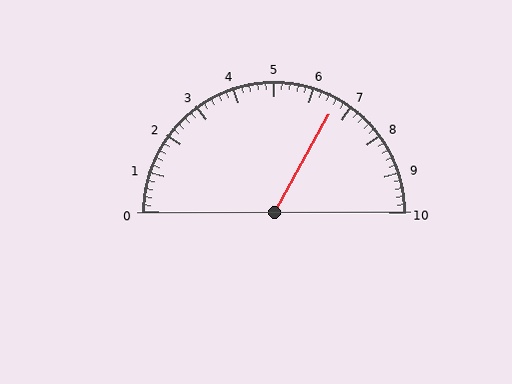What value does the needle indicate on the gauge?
The needle indicates approximately 6.6.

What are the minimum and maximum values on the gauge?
The gauge ranges from 0 to 10.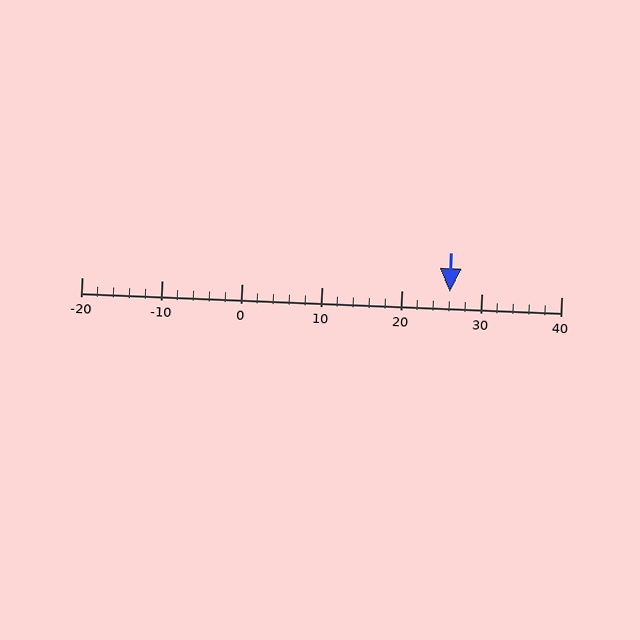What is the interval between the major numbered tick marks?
The major tick marks are spaced 10 units apart.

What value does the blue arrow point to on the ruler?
The blue arrow points to approximately 26.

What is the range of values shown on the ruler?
The ruler shows values from -20 to 40.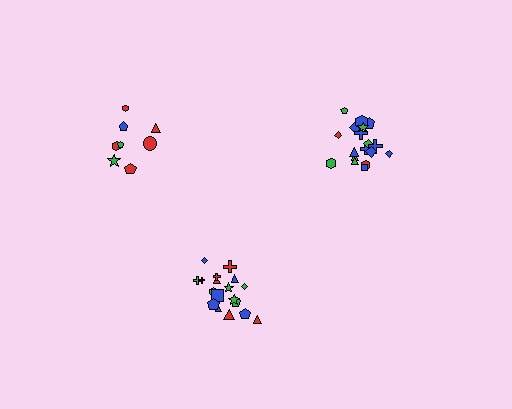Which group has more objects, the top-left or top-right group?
The top-right group.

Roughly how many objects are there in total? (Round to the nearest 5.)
Roughly 45 objects in total.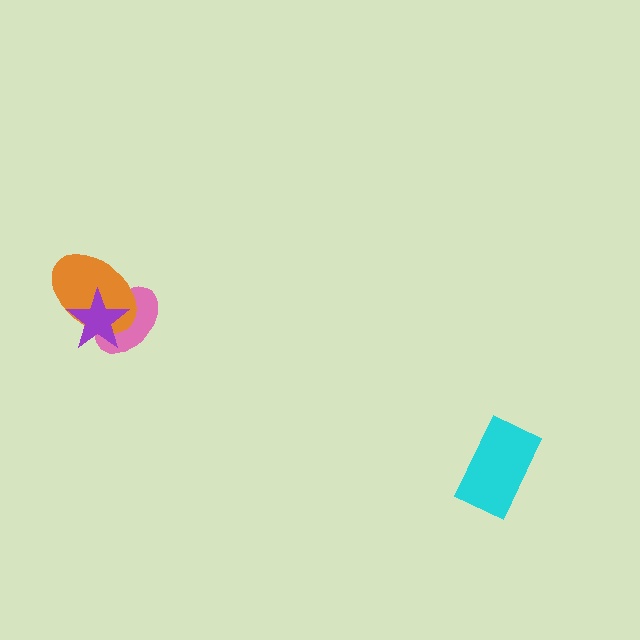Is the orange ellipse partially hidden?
Yes, it is partially covered by another shape.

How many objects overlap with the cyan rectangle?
0 objects overlap with the cyan rectangle.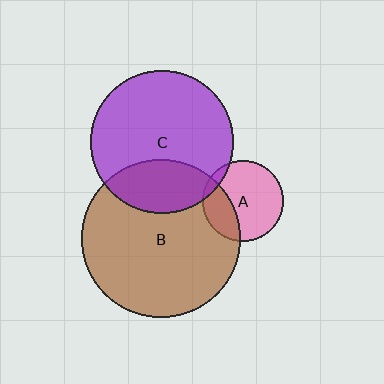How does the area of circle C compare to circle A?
Approximately 3.1 times.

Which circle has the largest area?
Circle B (brown).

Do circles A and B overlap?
Yes.